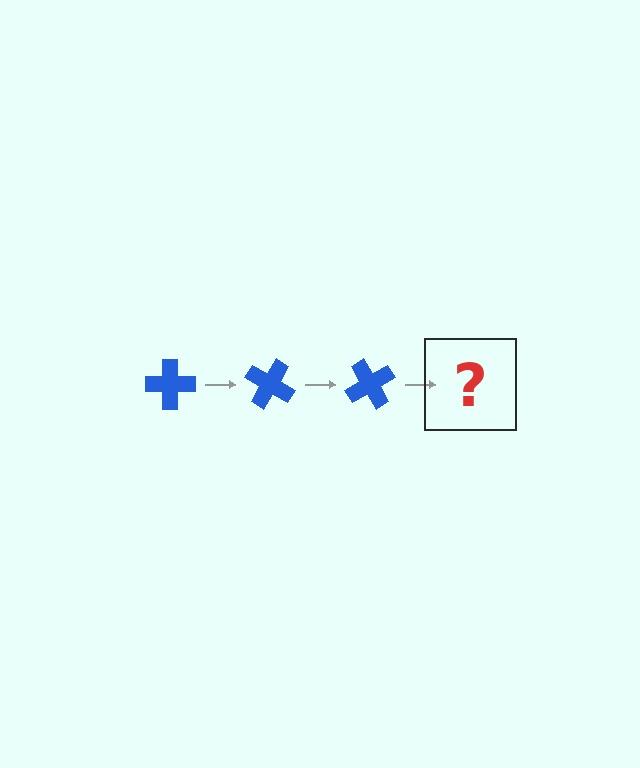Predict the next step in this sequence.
The next step is a blue cross rotated 90 degrees.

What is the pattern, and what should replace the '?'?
The pattern is that the cross rotates 30 degrees each step. The '?' should be a blue cross rotated 90 degrees.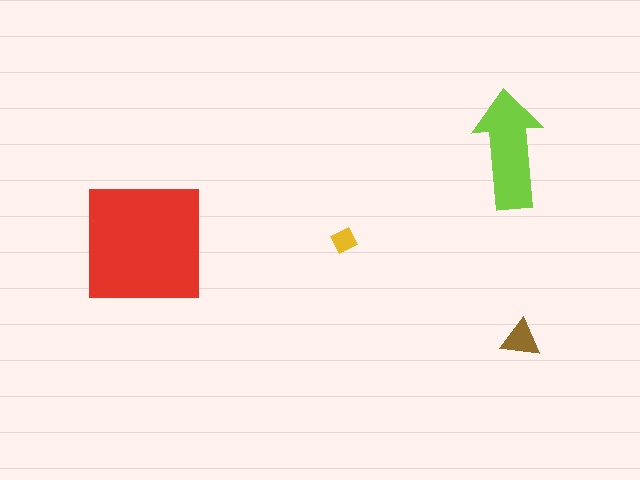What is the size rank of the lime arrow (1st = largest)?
2nd.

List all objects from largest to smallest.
The red square, the lime arrow, the brown triangle, the yellow diamond.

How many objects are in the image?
There are 4 objects in the image.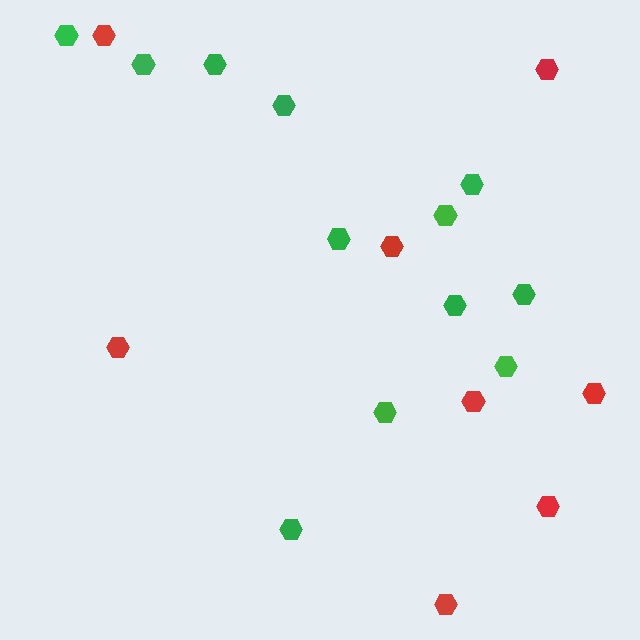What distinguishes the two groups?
There are 2 groups: one group of red hexagons (8) and one group of green hexagons (12).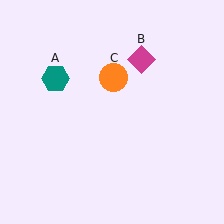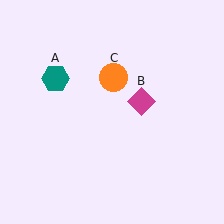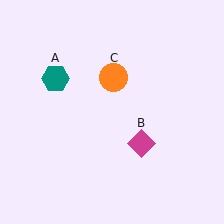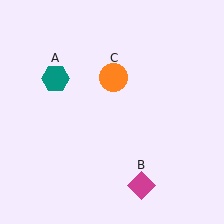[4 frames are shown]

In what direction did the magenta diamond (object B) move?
The magenta diamond (object B) moved down.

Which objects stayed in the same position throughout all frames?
Teal hexagon (object A) and orange circle (object C) remained stationary.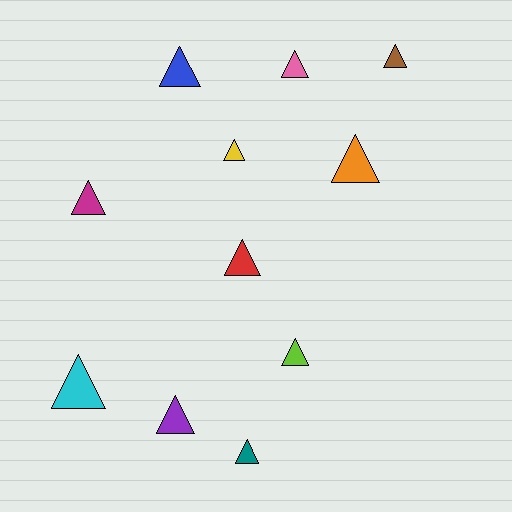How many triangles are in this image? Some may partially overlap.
There are 11 triangles.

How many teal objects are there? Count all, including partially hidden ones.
There is 1 teal object.